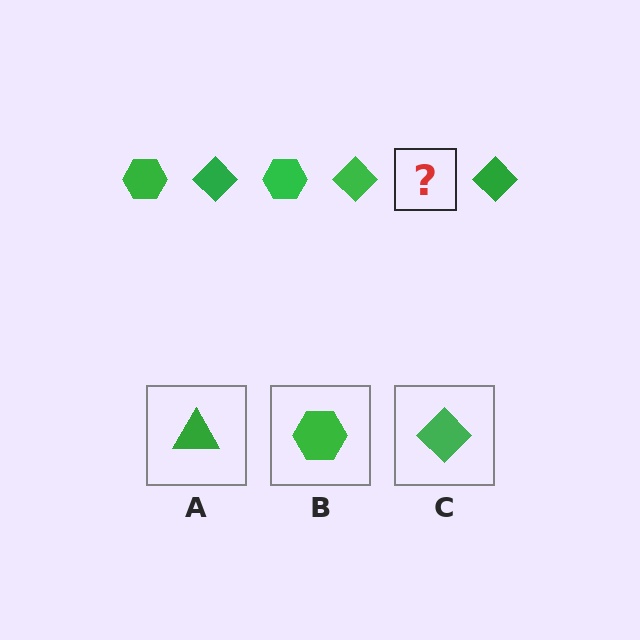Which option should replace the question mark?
Option B.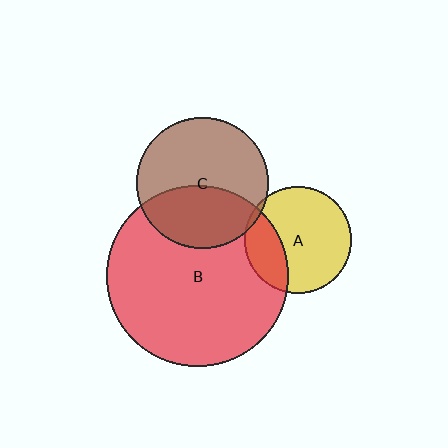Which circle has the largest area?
Circle B (red).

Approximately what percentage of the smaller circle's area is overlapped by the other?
Approximately 40%.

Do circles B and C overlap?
Yes.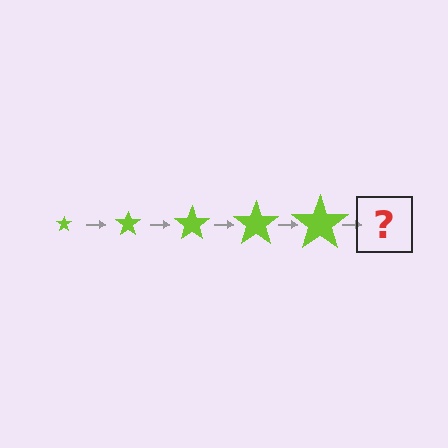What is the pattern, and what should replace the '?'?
The pattern is that the star gets progressively larger each step. The '?' should be a lime star, larger than the previous one.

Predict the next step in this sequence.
The next step is a lime star, larger than the previous one.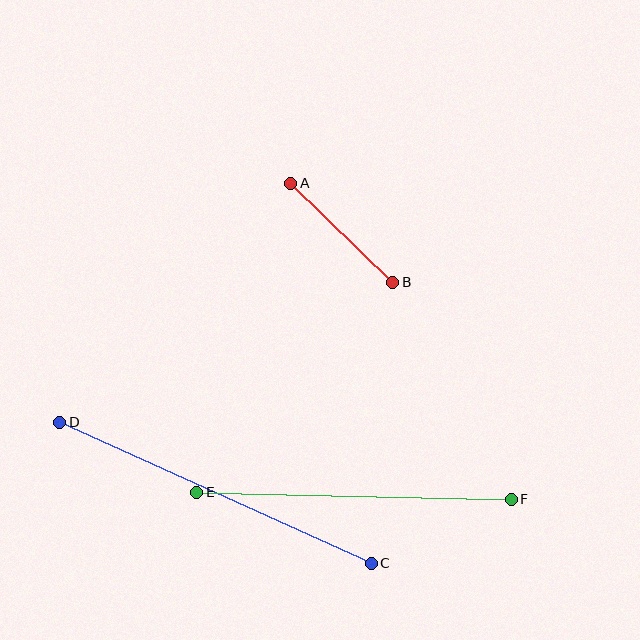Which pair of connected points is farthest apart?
Points C and D are farthest apart.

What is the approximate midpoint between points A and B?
The midpoint is at approximately (342, 233) pixels.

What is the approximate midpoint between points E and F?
The midpoint is at approximately (354, 496) pixels.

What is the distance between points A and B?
The distance is approximately 142 pixels.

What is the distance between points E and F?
The distance is approximately 315 pixels.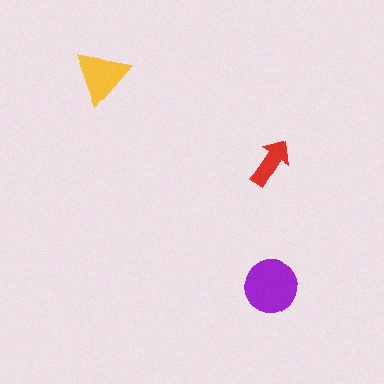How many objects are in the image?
There are 3 objects in the image.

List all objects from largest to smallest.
The purple circle, the yellow triangle, the red arrow.